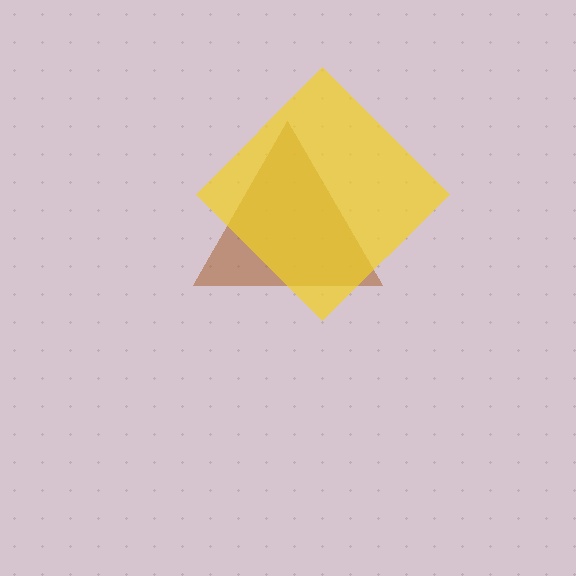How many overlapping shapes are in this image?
There are 2 overlapping shapes in the image.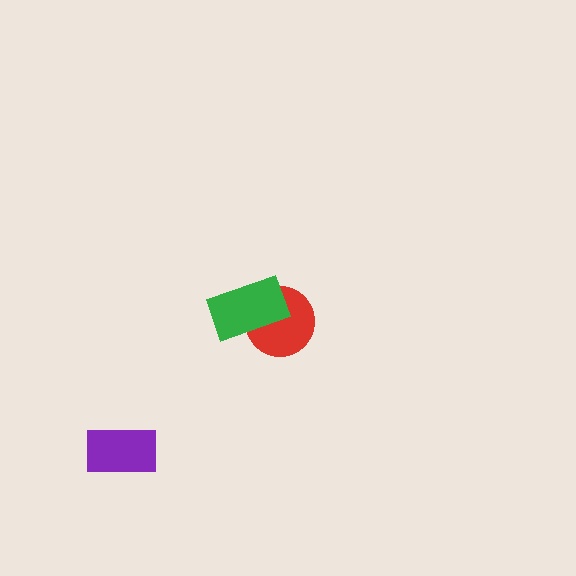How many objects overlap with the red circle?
1 object overlaps with the red circle.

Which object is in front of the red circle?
The green rectangle is in front of the red circle.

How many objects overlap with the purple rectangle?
0 objects overlap with the purple rectangle.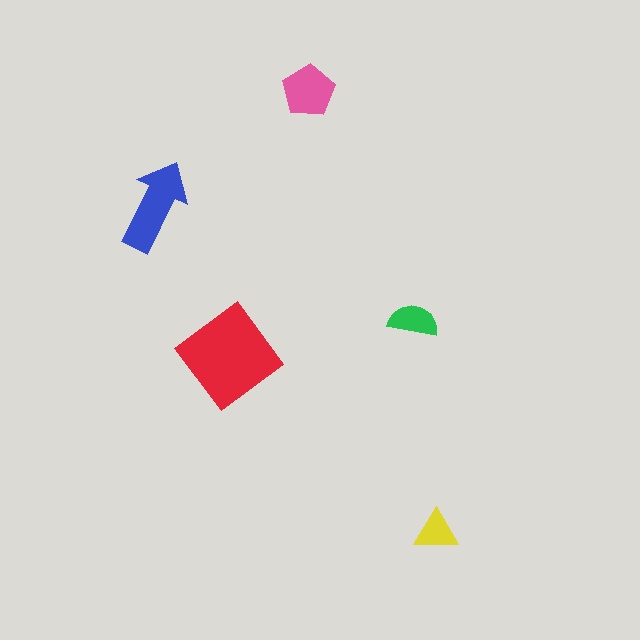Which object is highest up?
The pink pentagon is topmost.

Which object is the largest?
The red diamond.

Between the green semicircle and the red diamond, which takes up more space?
The red diamond.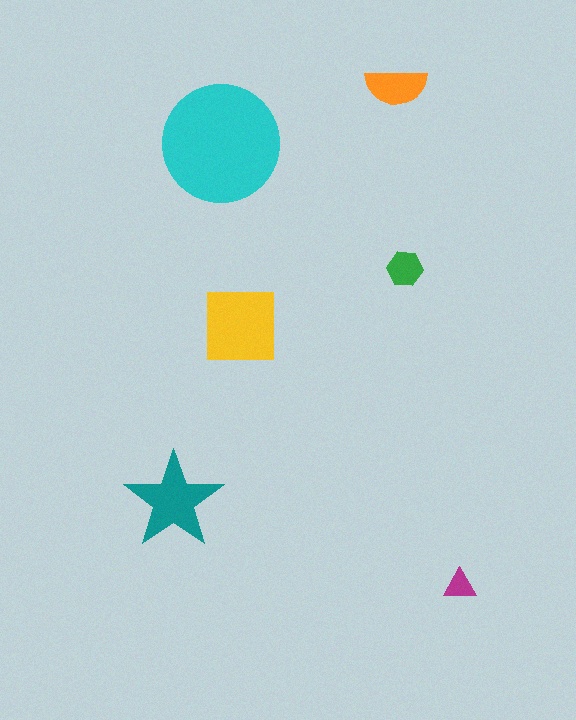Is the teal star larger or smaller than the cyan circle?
Smaller.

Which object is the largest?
The cyan circle.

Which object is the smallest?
The magenta triangle.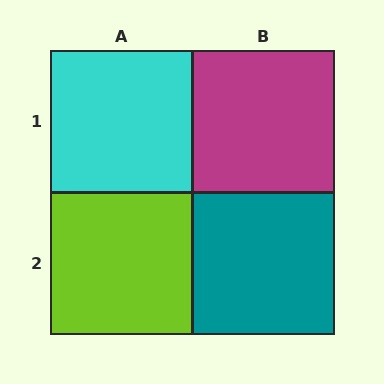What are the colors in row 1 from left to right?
Cyan, magenta.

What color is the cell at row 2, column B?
Teal.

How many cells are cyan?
1 cell is cyan.